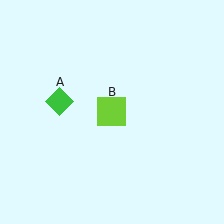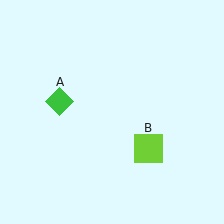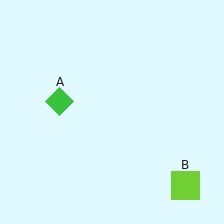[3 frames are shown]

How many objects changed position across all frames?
1 object changed position: lime square (object B).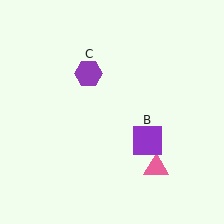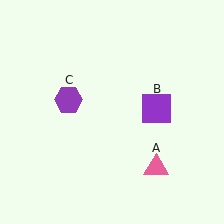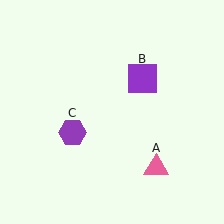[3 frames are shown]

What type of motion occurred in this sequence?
The purple square (object B), purple hexagon (object C) rotated counterclockwise around the center of the scene.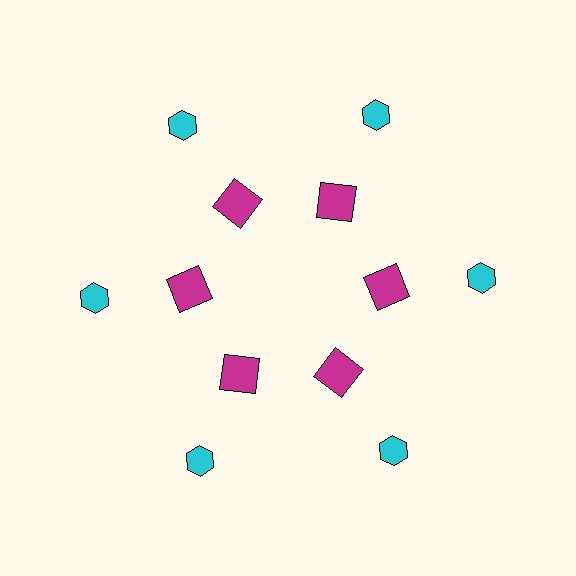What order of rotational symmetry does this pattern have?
This pattern has 6-fold rotational symmetry.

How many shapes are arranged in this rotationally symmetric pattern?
There are 12 shapes, arranged in 6 groups of 2.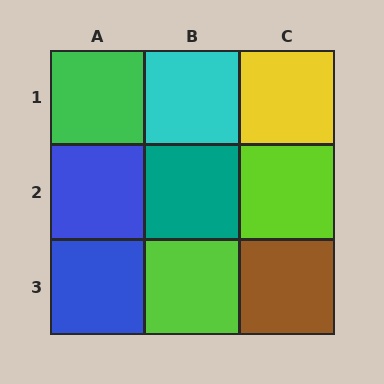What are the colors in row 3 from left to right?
Blue, lime, brown.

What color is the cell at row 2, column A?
Blue.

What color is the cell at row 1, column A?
Green.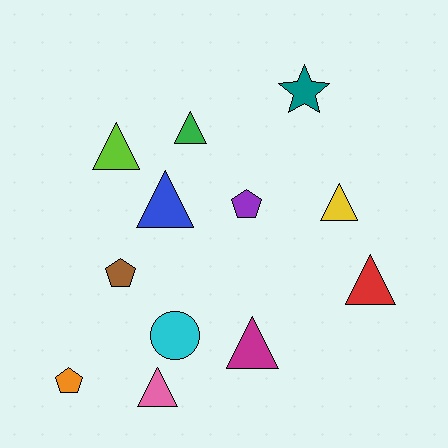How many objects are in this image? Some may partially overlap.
There are 12 objects.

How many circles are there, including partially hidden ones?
There is 1 circle.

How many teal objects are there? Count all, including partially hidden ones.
There is 1 teal object.